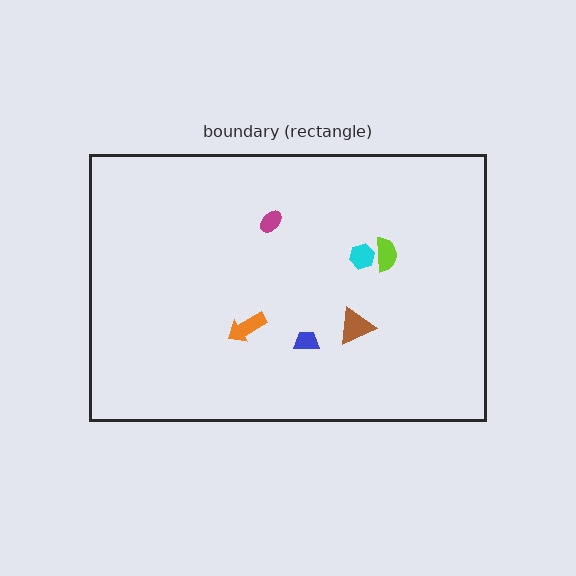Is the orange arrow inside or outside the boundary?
Inside.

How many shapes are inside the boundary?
6 inside, 0 outside.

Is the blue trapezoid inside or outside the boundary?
Inside.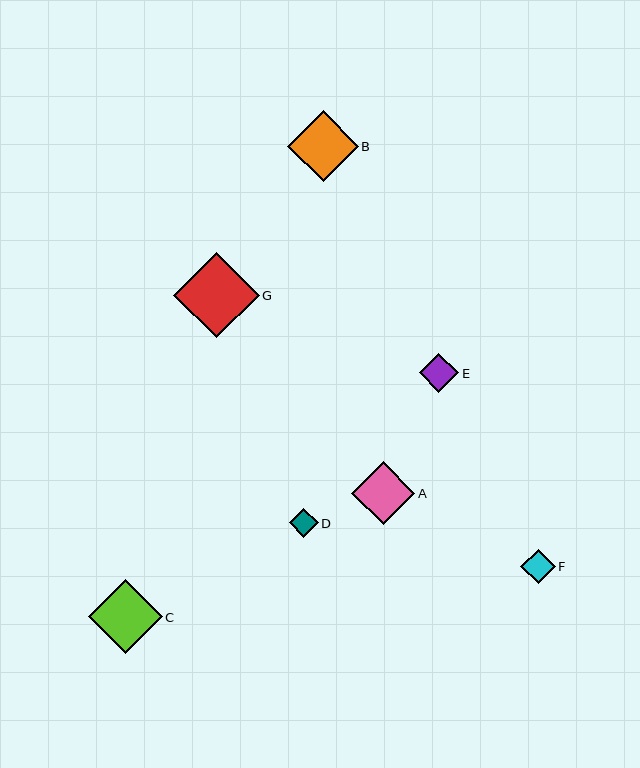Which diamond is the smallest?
Diamond D is the smallest with a size of approximately 29 pixels.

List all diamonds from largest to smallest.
From largest to smallest: G, C, B, A, E, F, D.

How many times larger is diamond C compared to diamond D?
Diamond C is approximately 2.5 times the size of diamond D.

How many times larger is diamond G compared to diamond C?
Diamond G is approximately 1.2 times the size of diamond C.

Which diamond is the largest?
Diamond G is the largest with a size of approximately 85 pixels.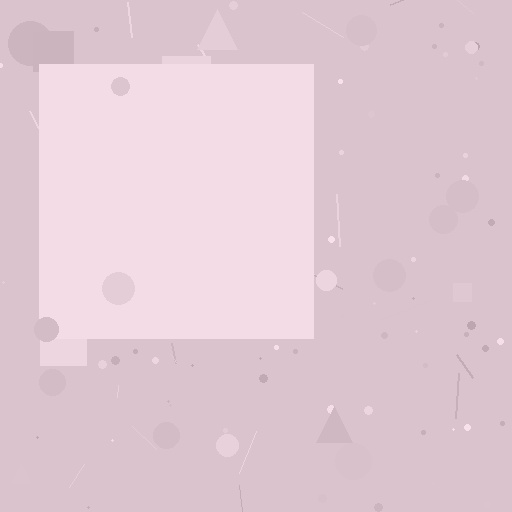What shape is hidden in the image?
A square is hidden in the image.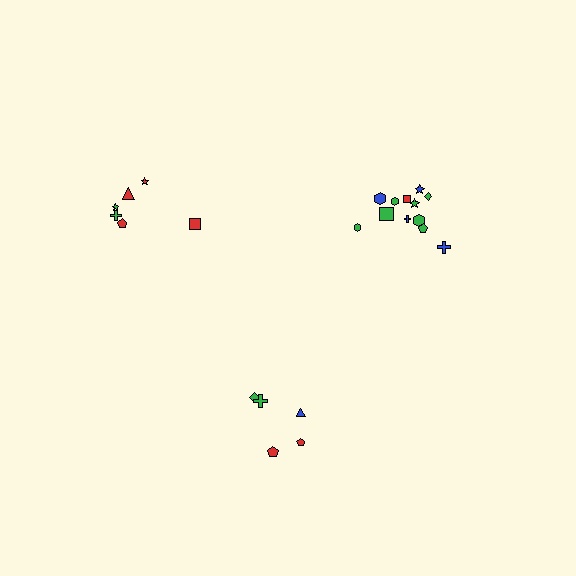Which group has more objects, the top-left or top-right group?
The top-right group.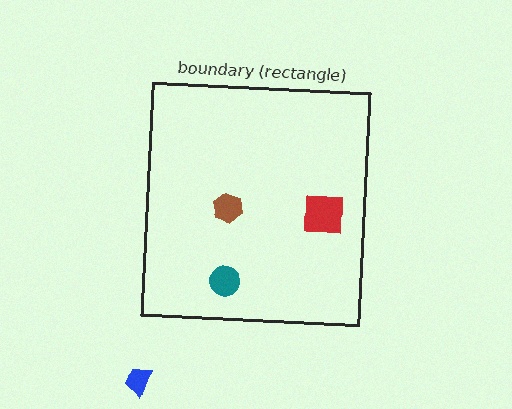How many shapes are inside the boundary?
3 inside, 1 outside.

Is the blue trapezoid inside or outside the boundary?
Outside.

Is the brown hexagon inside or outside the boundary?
Inside.